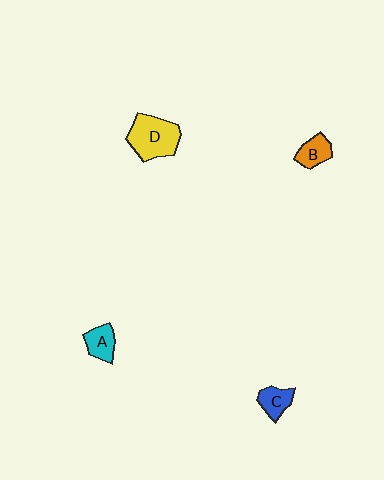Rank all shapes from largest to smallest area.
From largest to smallest: D (yellow), A (cyan), B (orange), C (blue).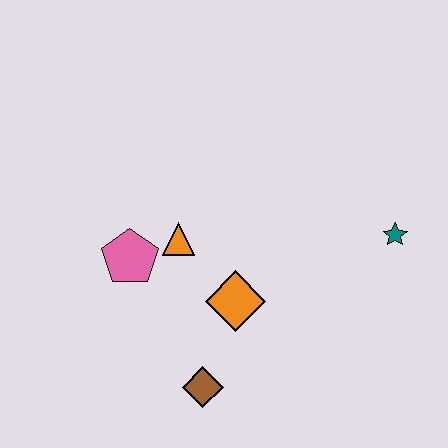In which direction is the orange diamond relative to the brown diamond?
The orange diamond is above the brown diamond.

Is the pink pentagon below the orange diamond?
No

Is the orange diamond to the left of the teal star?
Yes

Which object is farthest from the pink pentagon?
The teal star is farthest from the pink pentagon.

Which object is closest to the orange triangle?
The pink pentagon is closest to the orange triangle.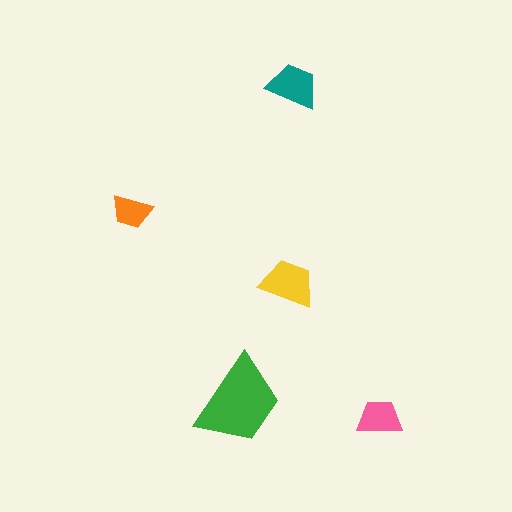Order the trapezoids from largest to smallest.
the green one, the yellow one, the teal one, the pink one, the orange one.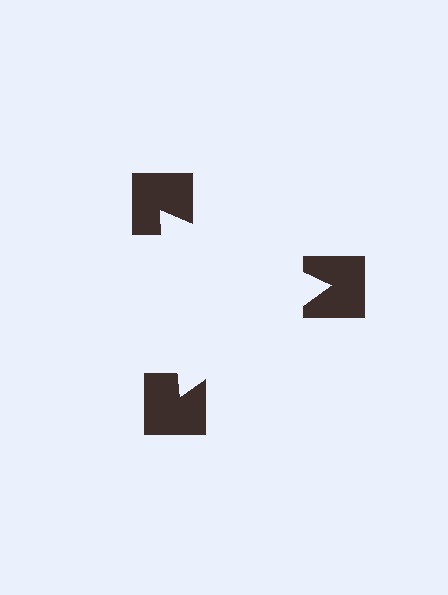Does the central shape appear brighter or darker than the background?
It typically appears slightly brighter than the background, even though no actual brightness change is drawn.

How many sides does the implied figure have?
3 sides.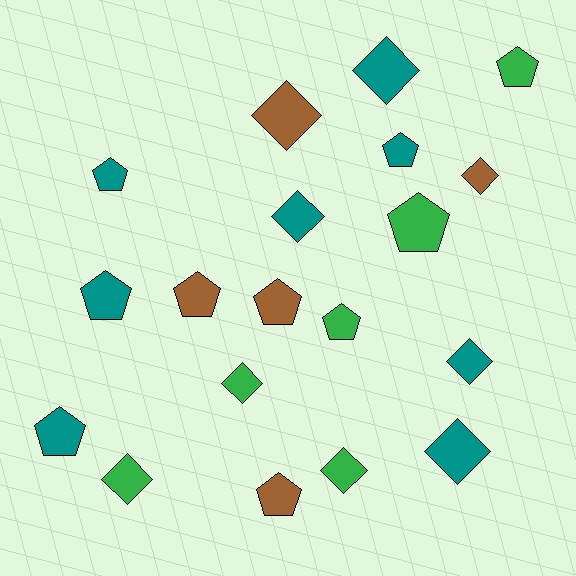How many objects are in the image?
There are 19 objects.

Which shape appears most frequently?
Pentagon, with 10 objects.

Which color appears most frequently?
Teal, with 8 objects.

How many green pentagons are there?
There are 3 green pentagons.